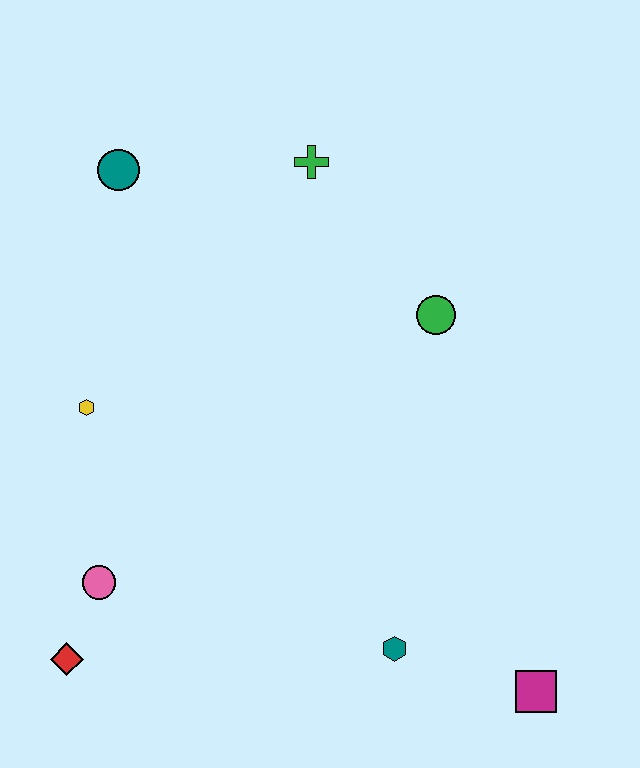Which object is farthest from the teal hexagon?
The teal circle is farthest from the teal hexagon.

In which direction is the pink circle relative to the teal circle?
The pink circle is below the teal circle.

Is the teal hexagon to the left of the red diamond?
No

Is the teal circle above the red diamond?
Yes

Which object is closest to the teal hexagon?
The magenta square is closest to the teal hexagon.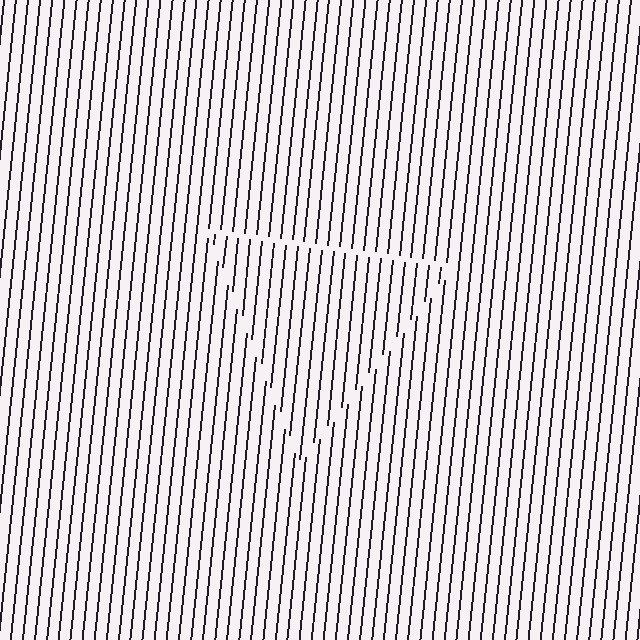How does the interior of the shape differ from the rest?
The interior of the shape contains the same grating, shifted by half a period — the contour is defined by the phase discontinuity where line-ends from the inner and outer gratings abut.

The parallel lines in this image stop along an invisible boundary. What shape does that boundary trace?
An illusory triangle. The interior of the shape contains the same grating, shifted by half a period — the contour is defined by the phase discontinuity where line-ends from the inner and outer gratings abut.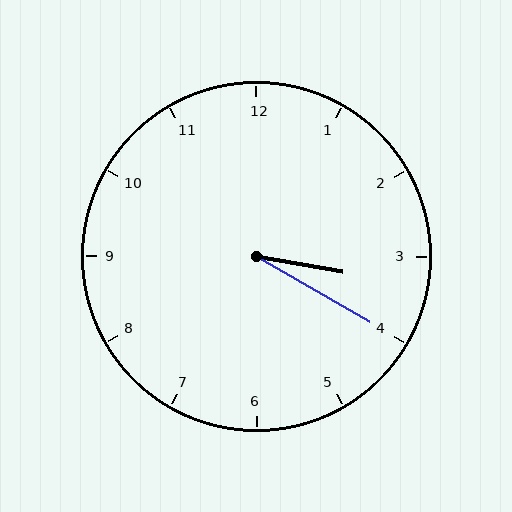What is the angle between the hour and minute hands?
Approximately 20 degrees.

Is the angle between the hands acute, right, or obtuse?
It is acute.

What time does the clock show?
3:20.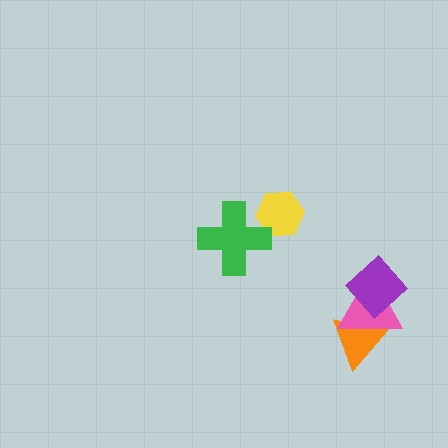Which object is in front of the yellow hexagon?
The green cross is in front of the yellow hexagon.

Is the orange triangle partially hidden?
Yes, it is partially covered by another shape.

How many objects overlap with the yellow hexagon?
1 object overlaps with the yellow hexagon.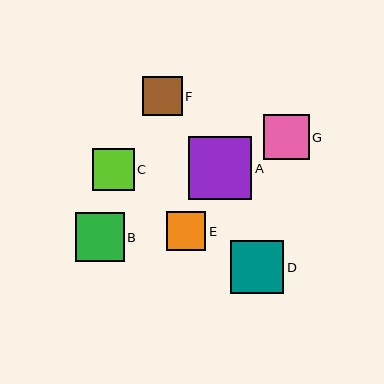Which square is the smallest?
Square F is the smallest with a size of approximately 40 pixels.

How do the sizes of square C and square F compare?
Square C and square F are approximately the same size.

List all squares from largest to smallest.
From largest to smallest: A, D, B, G, C, E, F.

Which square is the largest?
Square A is the largest with a size of approximately 63 pixels.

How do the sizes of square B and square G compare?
Square B and square G are approximately the same size.